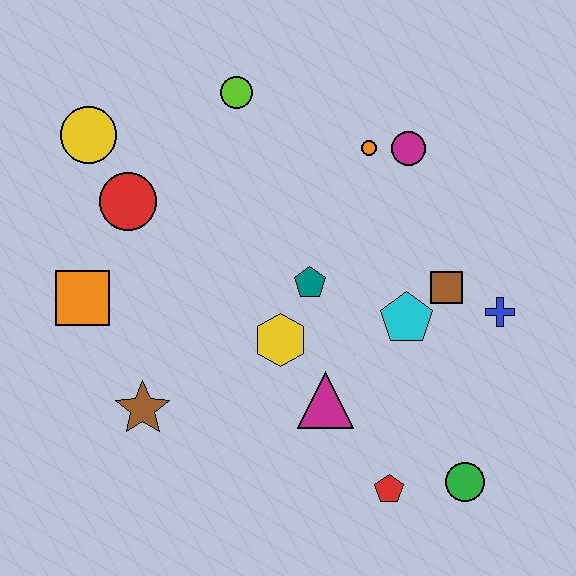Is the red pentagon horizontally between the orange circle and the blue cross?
Yes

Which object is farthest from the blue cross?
The yellow circle is farthest from the blue cross.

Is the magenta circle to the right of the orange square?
Yes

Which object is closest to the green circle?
The red pentagon is closest to the green circle.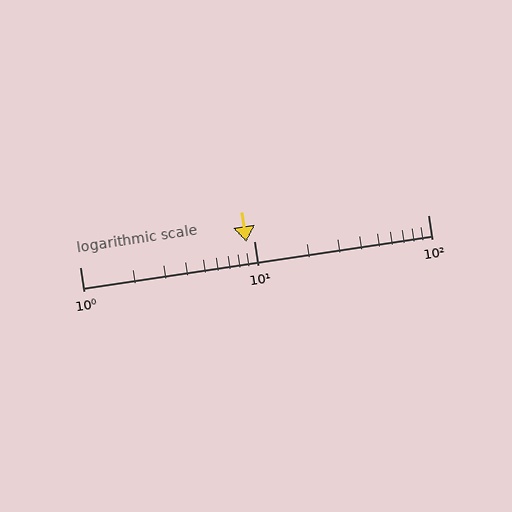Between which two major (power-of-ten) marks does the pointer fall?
The pointer is between 1 and 10.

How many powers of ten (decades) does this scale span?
The scale spans 2 decades, from 1 to 100.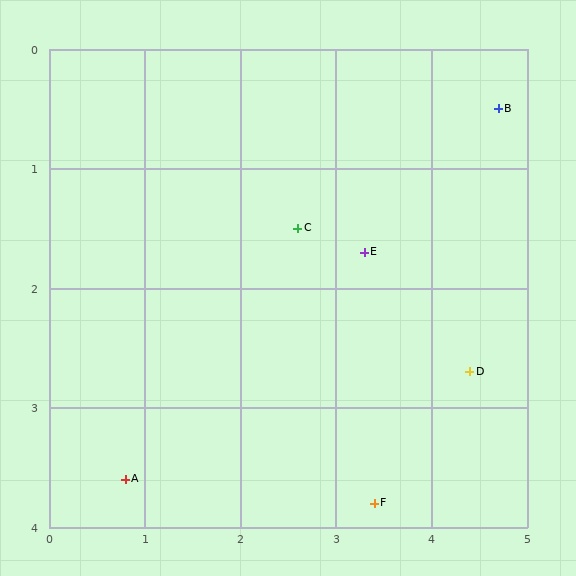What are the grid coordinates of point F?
Point F is at approximately (3.4, 3.8).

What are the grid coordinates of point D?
Point D is at approximately (4.4, 2.7).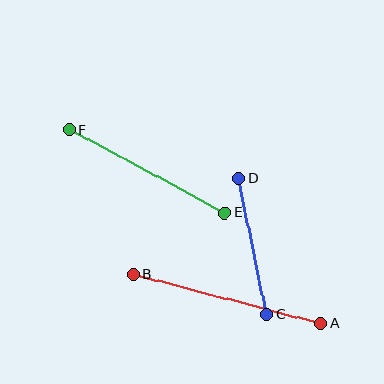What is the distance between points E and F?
The distance is approximately 177 pixels.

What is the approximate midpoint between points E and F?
The midpoint is at approximately (147, 171) pixels.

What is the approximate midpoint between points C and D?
The midpoint is at approximately (253, 246) pixels.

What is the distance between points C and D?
The distance is approximately 139 pixels.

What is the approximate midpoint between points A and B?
The midpoint is at approximately (227, 299) pixels.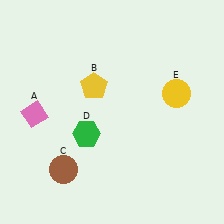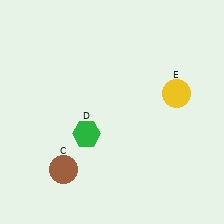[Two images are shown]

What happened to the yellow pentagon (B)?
The yellow pentagon (B) was removed in Image 2. It was in the top-left area of Image 1.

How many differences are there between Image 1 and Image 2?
There are 2 differences between the two images.